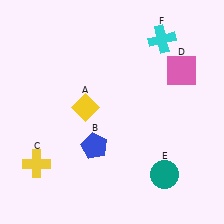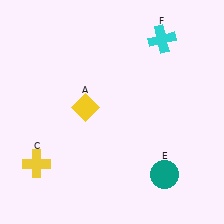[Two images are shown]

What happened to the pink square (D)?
The pink square (D) was removed in Image 2. It was in the top-right area of Image 1.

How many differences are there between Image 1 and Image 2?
There are 2 differences between the two images.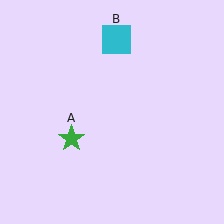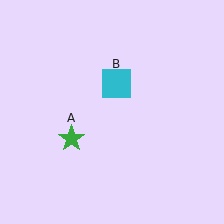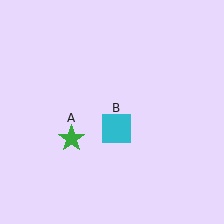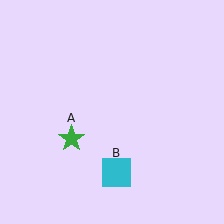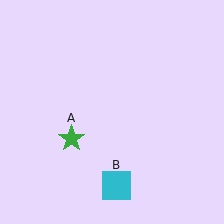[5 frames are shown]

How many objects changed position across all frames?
1 object changed position: cyan square (object B).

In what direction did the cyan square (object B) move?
The cyan square (object B) moved down.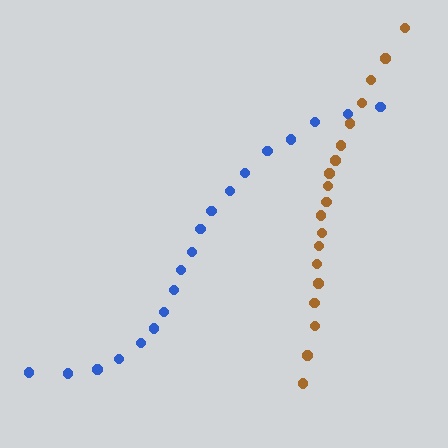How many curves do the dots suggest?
There are 2 distinct paths.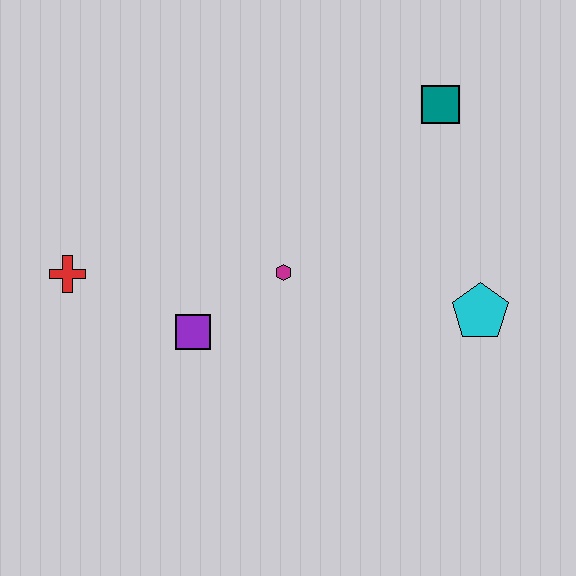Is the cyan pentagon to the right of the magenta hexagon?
Yes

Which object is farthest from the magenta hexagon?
The teal square is farthest from the magenta hexagon.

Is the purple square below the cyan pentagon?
Yes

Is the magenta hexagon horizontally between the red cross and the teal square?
Yes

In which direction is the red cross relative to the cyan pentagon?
The red cross is to the left of the cyan pentagon.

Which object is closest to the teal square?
The cyan pentagon is closest to the teal square.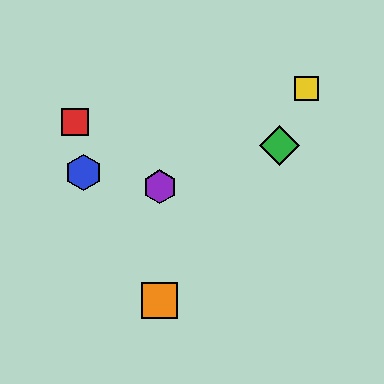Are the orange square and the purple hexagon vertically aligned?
Yes, both are at x≈160.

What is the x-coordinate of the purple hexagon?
The purple hexagon is at x≈160.